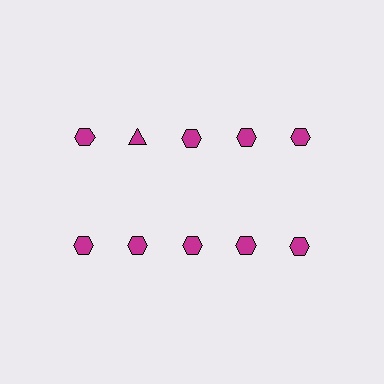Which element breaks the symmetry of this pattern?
The magenta triangle in the top row, second from left column breaks the symmetry. All other shapes are magenta hexagons.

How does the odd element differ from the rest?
It has a different shape: triangle instead of hexagon.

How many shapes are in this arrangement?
There are 10 shapes arranged in a grid pattern.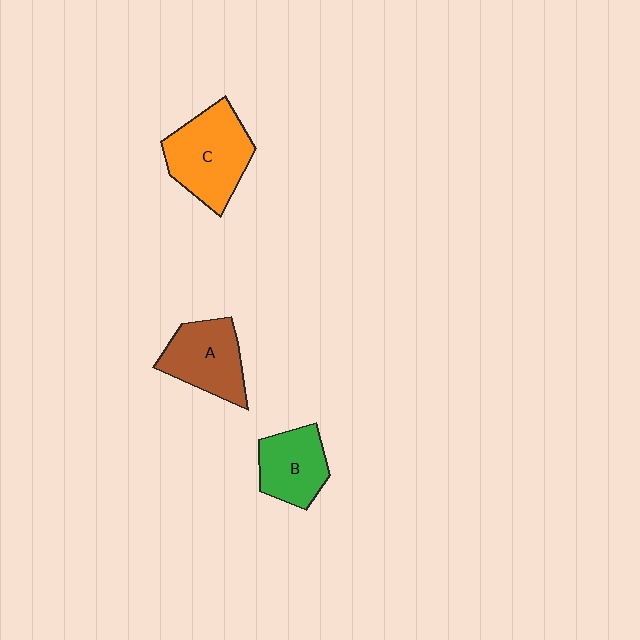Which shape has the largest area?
Shape C (orange).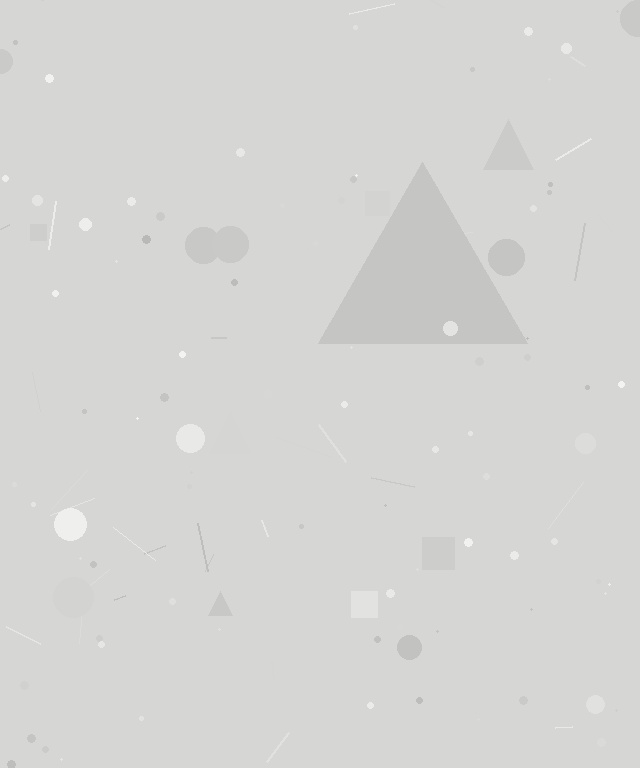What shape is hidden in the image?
A triangle is hidden in the image.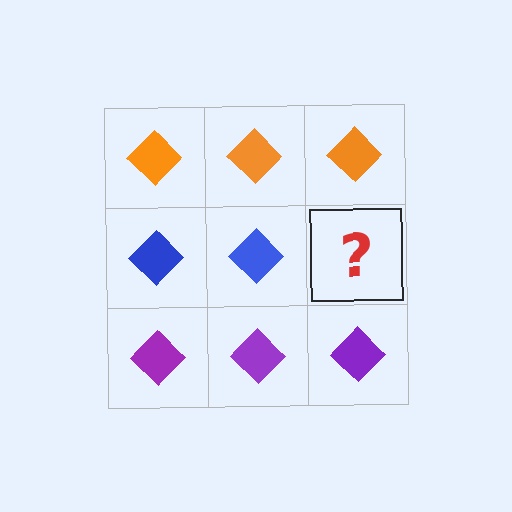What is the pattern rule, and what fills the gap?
The rule is that each row has a consistent color. The gap should be filled with a blue diamond.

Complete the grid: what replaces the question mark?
The question mark should be replaced with a blue diamond.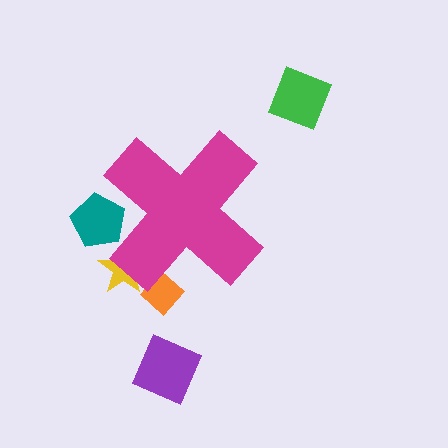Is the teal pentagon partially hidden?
Yes, the teal pentagon is partially hidden behind the magenta cross.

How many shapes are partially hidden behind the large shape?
3 shapes are partially hidden.